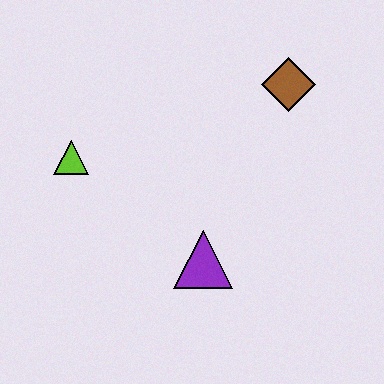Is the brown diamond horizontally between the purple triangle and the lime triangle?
No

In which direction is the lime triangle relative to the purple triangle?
The lime triangle is to the left of the purple triangle.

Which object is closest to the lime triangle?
The purple triangle is closest to the lime triangle.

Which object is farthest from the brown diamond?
The lime triangle is farthest from the brown diamond.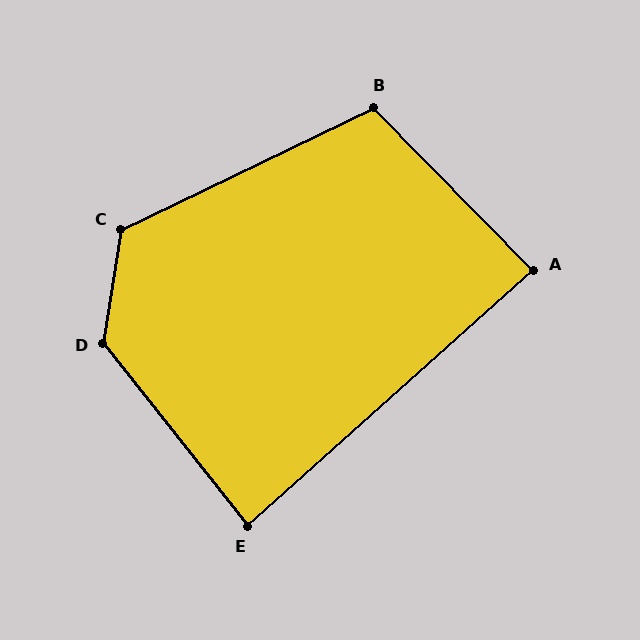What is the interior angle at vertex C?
Approximately 125 degrees (obtuse).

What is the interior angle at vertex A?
Approximately 87 degrees (approximately right).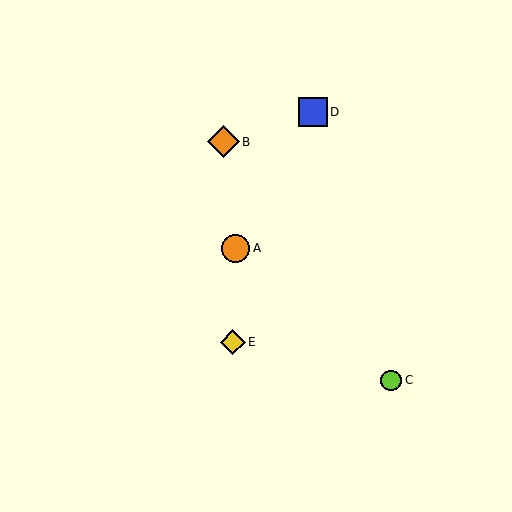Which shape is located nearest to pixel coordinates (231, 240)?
The orange circle (labeled A) at (236, 248) is nearest to that location.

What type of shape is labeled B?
Shape B is an orange diamond.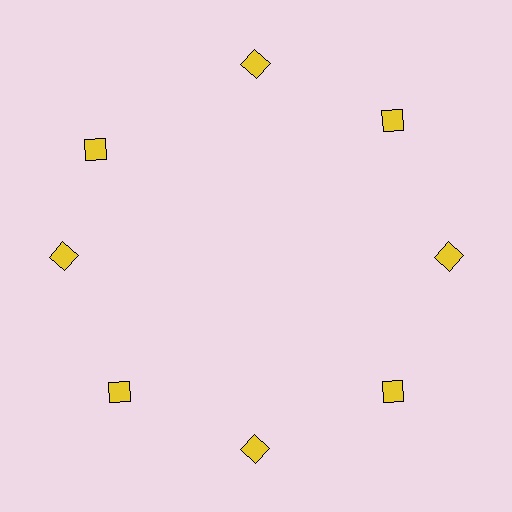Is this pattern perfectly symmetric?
No. The 8 yellow diamonds are arranged in a ring, but one element near the 10 o'clock position is rotated out of alignment along the ring, breaking the 8-fold rotational symmetry.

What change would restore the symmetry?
The symmetry would be restored by rotating it back into even spacing with its neighbors so that all 8 diamonds sit at equal angles and equal distance from the center.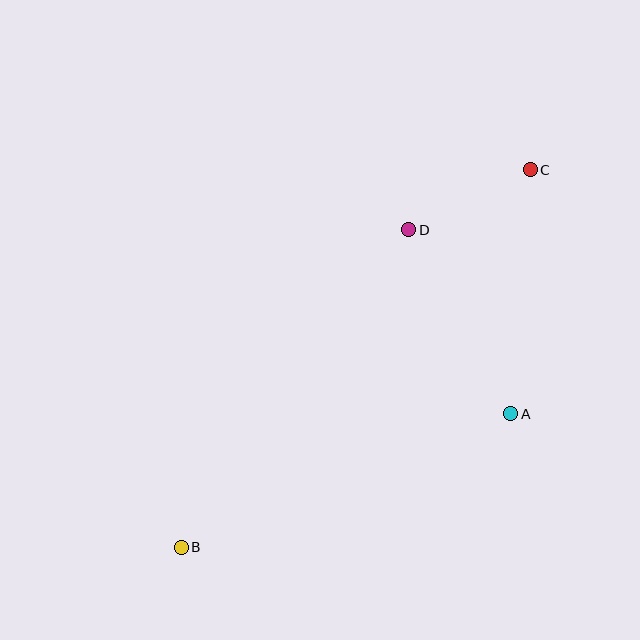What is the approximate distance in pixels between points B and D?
The distance between B and D is approximately 391 pixels.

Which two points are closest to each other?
Points C and D are closest to each other.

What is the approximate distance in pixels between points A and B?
The distance between A and B is approximately 356 pixels.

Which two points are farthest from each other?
Points B and C are farthest from each other.